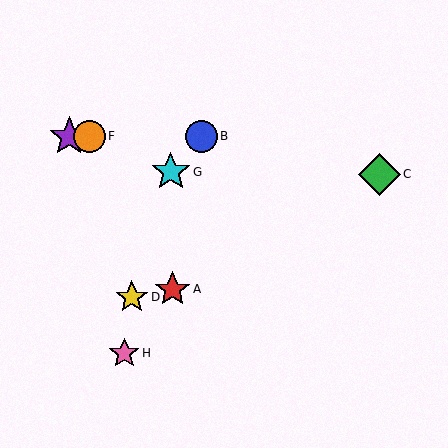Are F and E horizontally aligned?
Yes, both are at y≈136.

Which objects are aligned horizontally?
Objects B, E, F are aligned horizontally.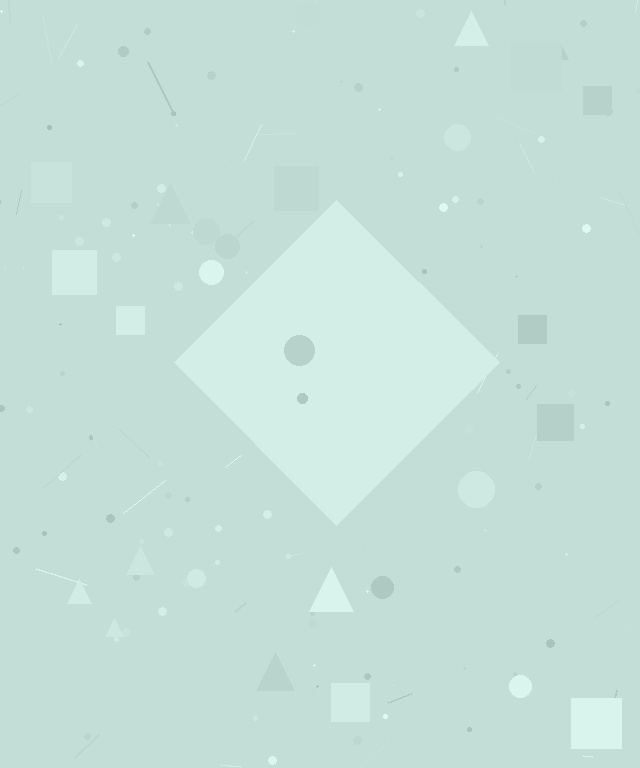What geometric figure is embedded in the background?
A diamond is embedded in the background.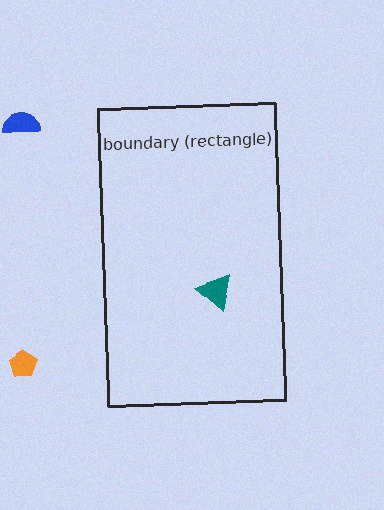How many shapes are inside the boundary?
1 inside, 2 outside.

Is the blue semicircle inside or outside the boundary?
Outside.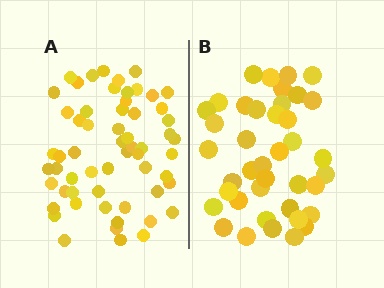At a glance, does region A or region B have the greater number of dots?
Region A (the left region) has more dots.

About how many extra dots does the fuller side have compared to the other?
Region A has approximately 20 more dots than region B.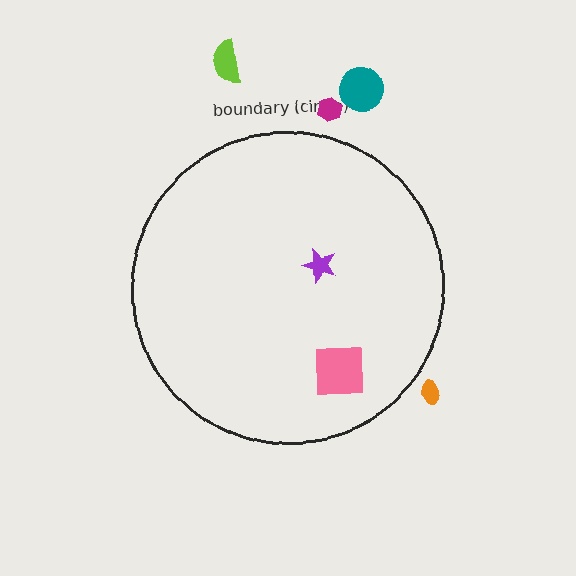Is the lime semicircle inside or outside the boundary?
Outside.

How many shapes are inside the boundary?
2 inside, 4 outside.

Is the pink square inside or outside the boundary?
Inside.